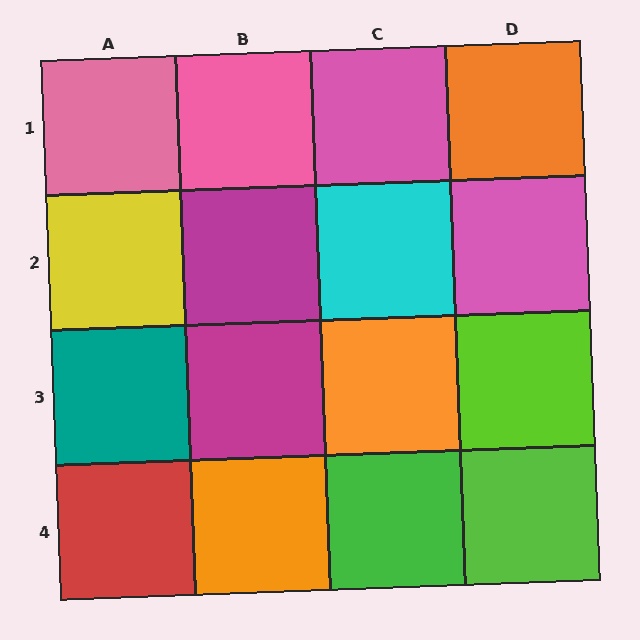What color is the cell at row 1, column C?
Pink.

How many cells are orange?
3 cells are orange.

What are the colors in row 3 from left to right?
Teal, magenta, orange, lime.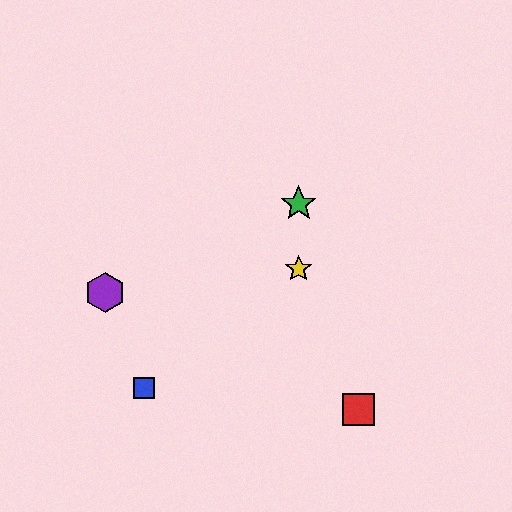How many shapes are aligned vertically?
2 shapes (the green star, the yellow star) are aligned vertically.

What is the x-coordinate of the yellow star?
The yellow star is at x≈299.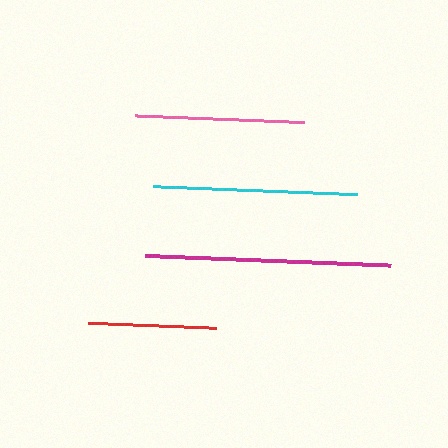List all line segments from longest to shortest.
From longest to shortest: magenta, cyan, pink, red.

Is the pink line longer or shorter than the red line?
The pink line is longer than the red line.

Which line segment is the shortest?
The red line is the shortest at approximately 128 pixels.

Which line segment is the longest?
The magenta line is the longest at approximately 246 pixels.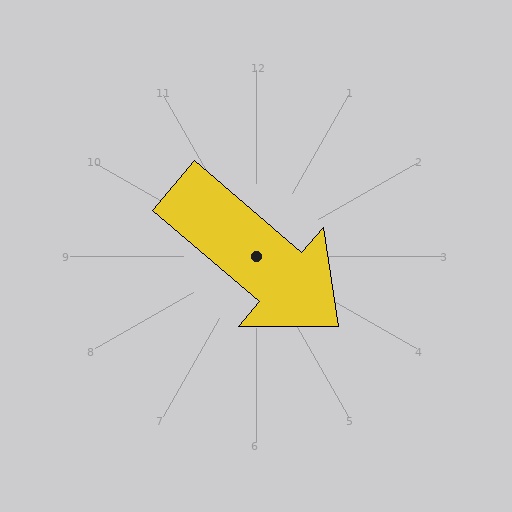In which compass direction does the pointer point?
Southeast.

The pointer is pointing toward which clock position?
Roughly 4 o'clock.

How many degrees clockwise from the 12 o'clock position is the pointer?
Approximately 130 degrees.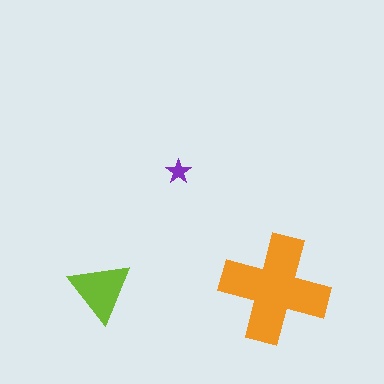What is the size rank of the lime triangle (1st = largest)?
2nd.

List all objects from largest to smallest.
The orange cross, the lime triangle, the purple star.